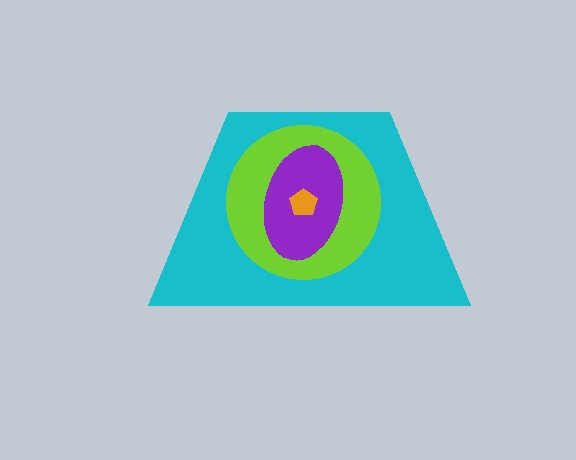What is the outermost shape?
The cyan trapezoid.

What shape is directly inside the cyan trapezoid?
The lime circle.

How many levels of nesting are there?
4.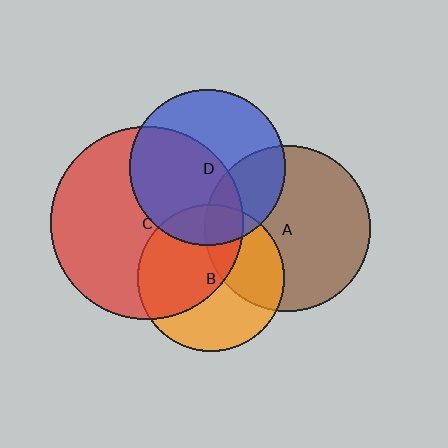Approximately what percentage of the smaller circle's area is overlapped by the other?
Approximately 50%.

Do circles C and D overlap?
Yes.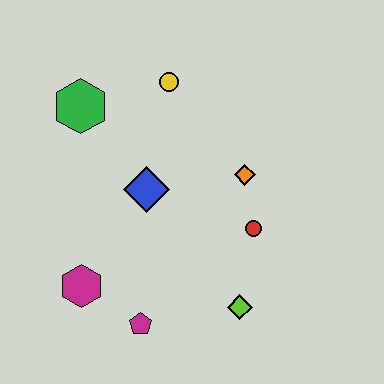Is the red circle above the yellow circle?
No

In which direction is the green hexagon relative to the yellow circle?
The green hexagon is to the left of the yellow circle.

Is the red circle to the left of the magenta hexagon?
No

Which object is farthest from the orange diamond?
The magenta hexagon is farthest from the orange diamond.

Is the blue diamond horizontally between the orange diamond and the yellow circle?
No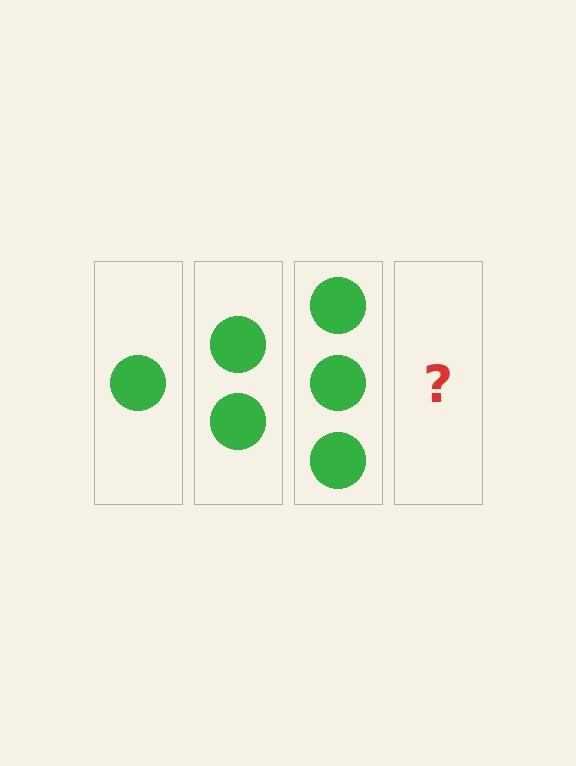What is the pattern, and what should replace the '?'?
The pattern is that each step adds one more circle. The '?' should be 4 circles.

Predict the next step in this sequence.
The next step is 4 circles.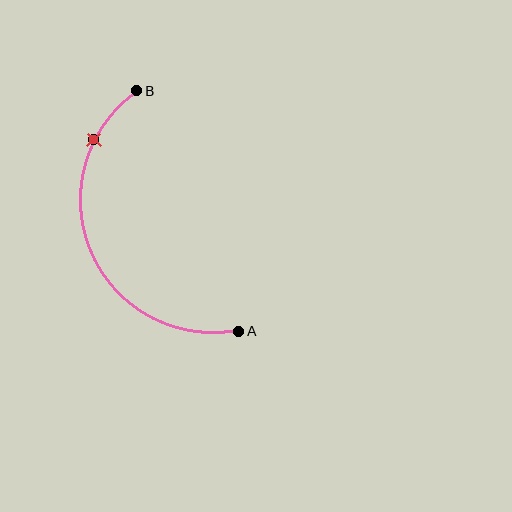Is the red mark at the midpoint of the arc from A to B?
No. The red mark lies on the arc but is closer to endpoint B. The arc midpoint would be at the point on the curve equidistant along the arc from both A and B.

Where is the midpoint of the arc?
The arc midpoint is the point on the curve farthest from the straight line joining A and B. It sits to the left of that line.